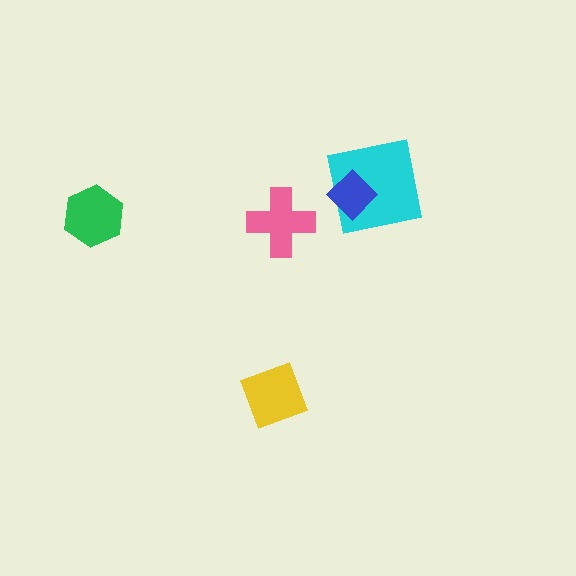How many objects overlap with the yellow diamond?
0 objects overlap with the yellow diamond.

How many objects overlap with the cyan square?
1 object overlaps with the cyan square.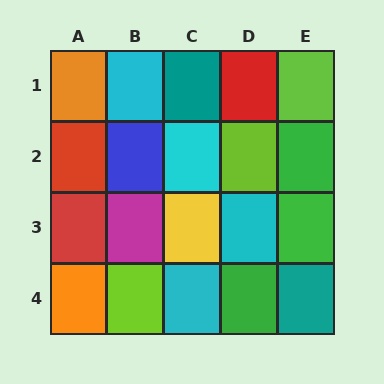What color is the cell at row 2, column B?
Blue.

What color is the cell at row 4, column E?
Teal.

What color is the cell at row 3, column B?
Magenta.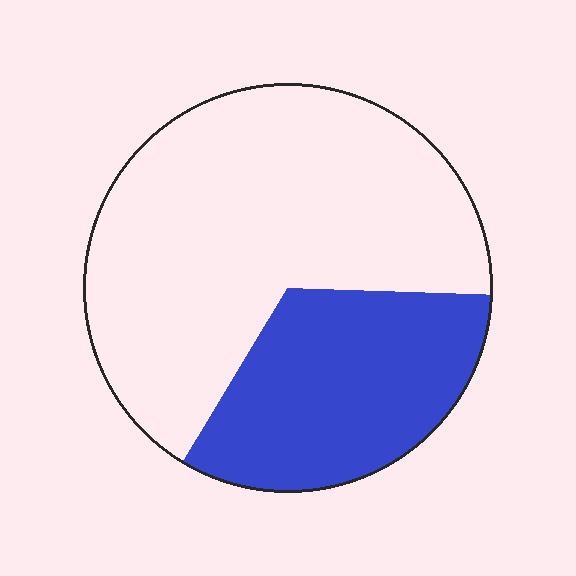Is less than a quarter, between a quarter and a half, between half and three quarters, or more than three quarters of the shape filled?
Between a quarter and a half.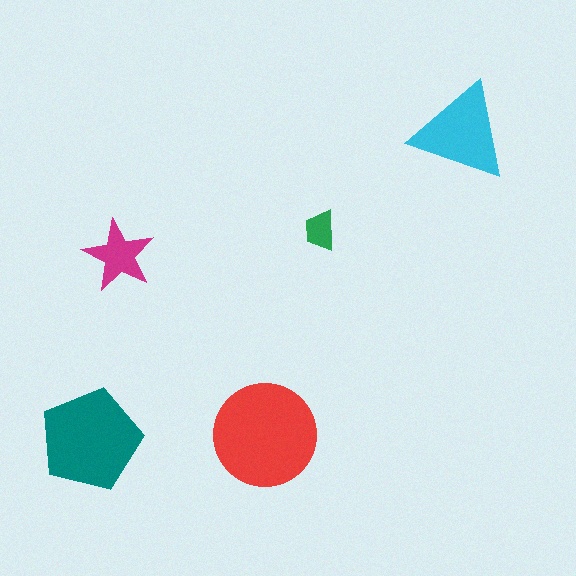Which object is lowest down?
The teal pentagon is bottommost.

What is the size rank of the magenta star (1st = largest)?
4th.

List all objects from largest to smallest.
The red circle, the teal pentagon, the cyan triangle, the magenta star, the green trapezoid.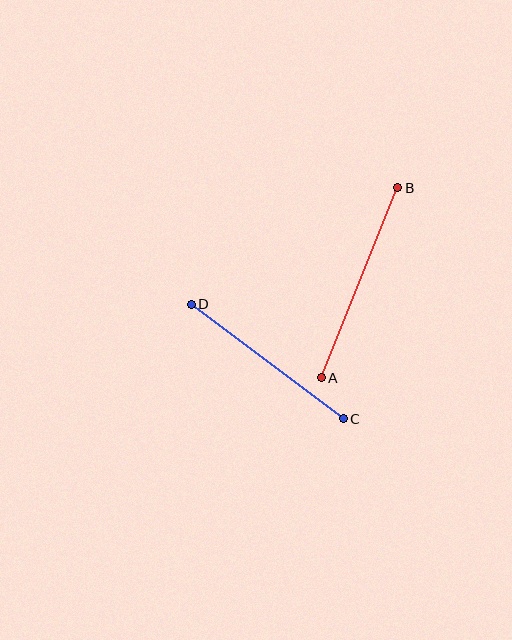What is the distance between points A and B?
The distance is approximately 205 pixels.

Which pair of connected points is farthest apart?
Points A and B are farthest apart.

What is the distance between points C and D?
The distance is approximately 191 pixels.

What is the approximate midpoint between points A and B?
The midpoint is at approximately (359, 283) pixels.